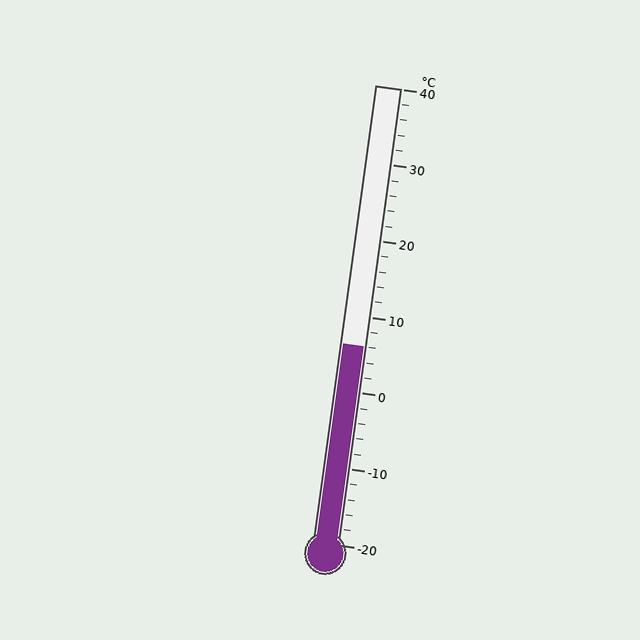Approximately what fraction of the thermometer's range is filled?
The thermometer is filled to approximately 45% of its range.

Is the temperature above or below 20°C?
The temperature is below 20°C.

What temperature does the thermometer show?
The thermometer shows approximately 6°C.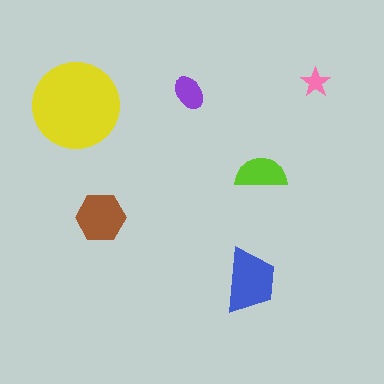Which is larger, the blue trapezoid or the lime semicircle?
The blue trapezoid.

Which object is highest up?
The pink star is topmost.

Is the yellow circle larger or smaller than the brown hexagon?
Larger.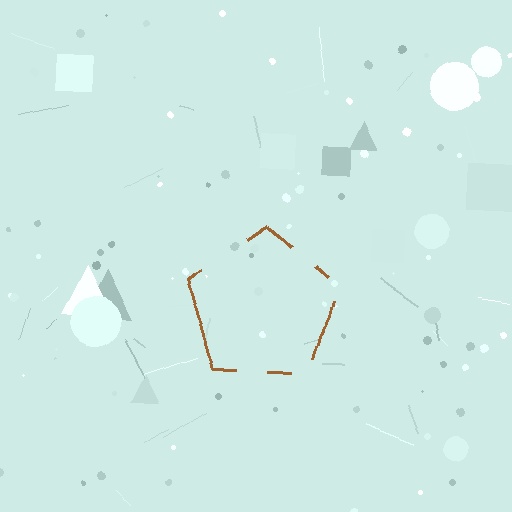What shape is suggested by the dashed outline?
The dashed outline suggests a pentagon.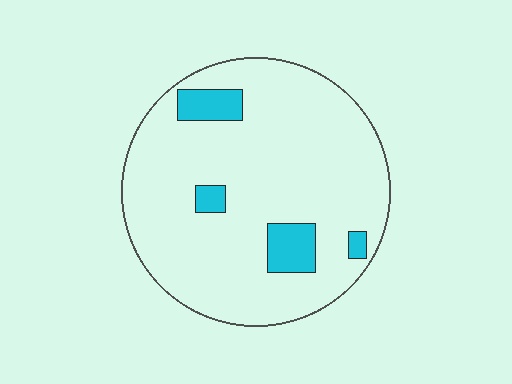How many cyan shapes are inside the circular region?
4.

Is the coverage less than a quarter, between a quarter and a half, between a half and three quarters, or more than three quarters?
Less than a quarter.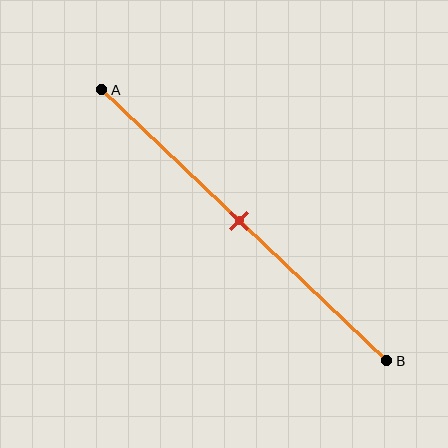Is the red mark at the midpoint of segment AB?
Yes, the mark is approximately at the midpoint.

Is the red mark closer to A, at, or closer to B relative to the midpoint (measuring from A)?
The red mark is approximately at the midpoint of segment AB.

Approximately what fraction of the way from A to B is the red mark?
The red mark is approximately 50% of the way from A to B.